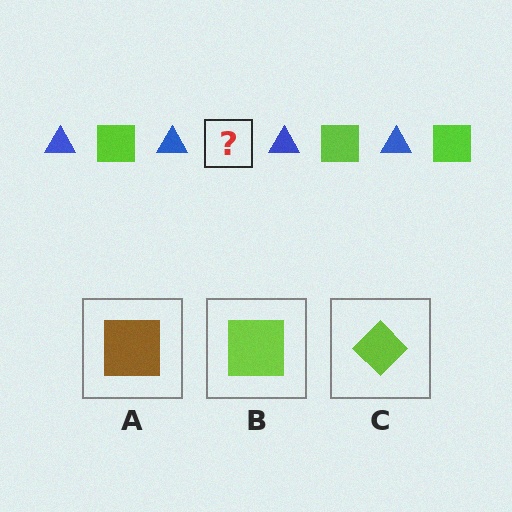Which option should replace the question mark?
Option B.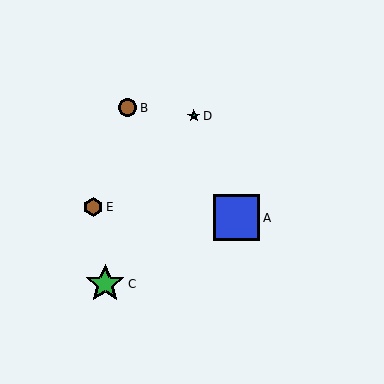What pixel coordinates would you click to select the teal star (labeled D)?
Click at (194, 116) to select the teal star D.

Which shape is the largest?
The blue square (labeled A) is the largest.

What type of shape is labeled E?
Shape E is a brown hexagon.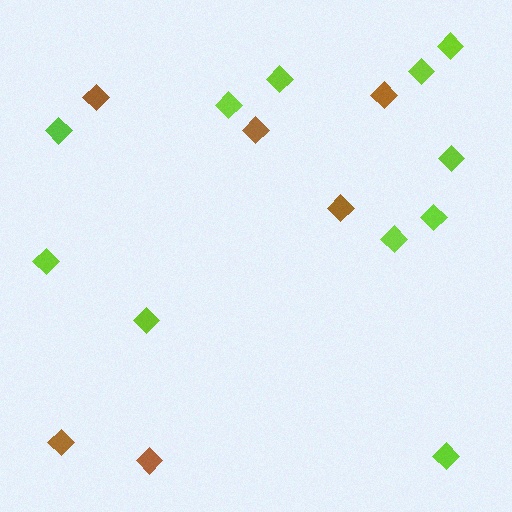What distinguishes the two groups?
There are 2 groups: one group of brown diamonds (6) and one group of lime diamonds (11).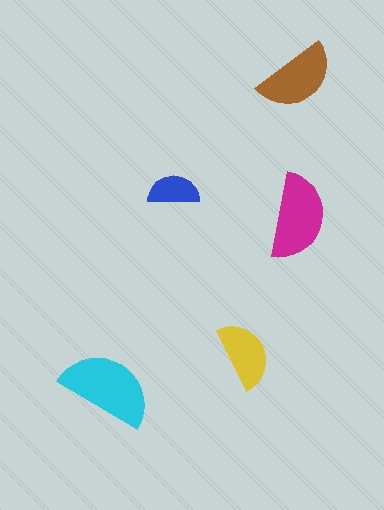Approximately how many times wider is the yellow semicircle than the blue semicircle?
About 1.5 times wider.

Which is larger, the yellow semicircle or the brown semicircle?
The brown one.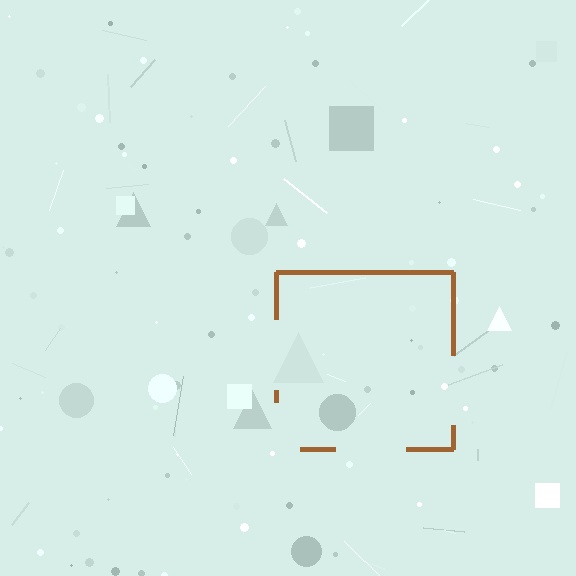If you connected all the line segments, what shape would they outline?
They would outline a square.